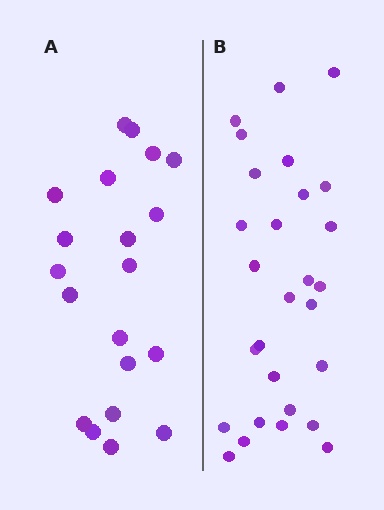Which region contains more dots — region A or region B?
Region B (the right region) has more dots.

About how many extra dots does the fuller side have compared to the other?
Region B has roughly 8 or so more dots than region A.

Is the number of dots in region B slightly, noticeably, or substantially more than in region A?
Region B has noticeably more, but not dramatically so. The ratio is roughly 1.4 to 1.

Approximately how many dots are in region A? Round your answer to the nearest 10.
About 20 dots.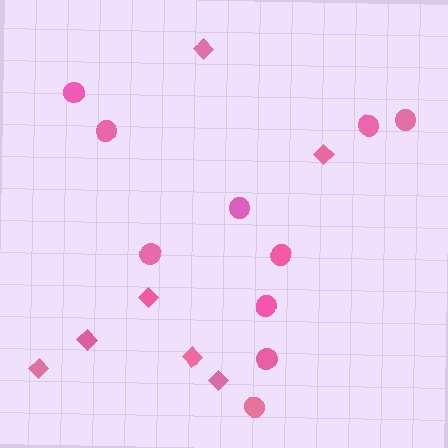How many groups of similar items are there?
There are 2 groups: one group of diamonds (7) and one group of circles (10).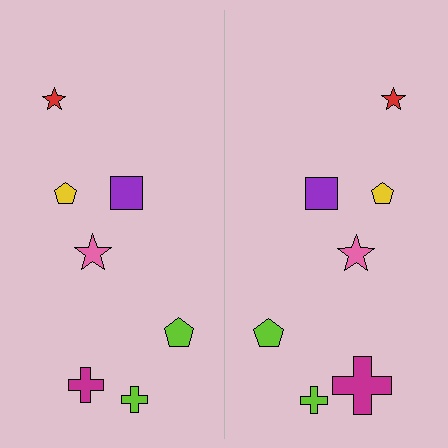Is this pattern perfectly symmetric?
No, the pattern is not perfectly symmetric. The magenta cross on the right side has a different size than its mirror counterpart.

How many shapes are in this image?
There are 14 shapes in this image.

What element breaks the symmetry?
The magenta cross on the right side has a different size than its mirror counterpart.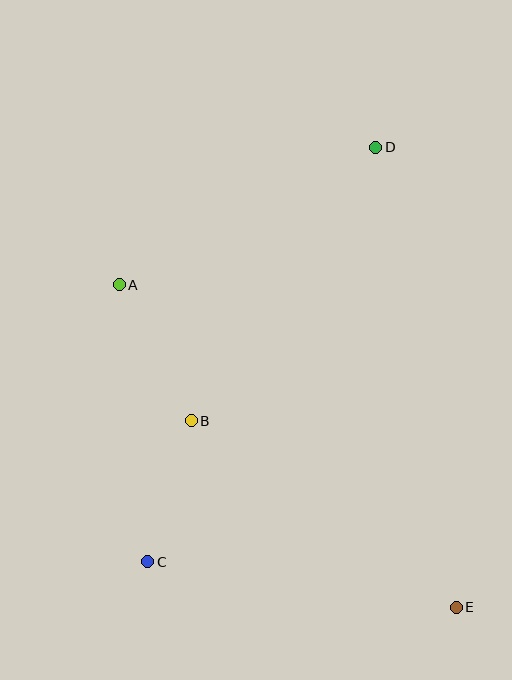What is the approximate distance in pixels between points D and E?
The distance between D and E is approximately 467 pixels.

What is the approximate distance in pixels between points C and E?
The distance between C and E is approximately 312 pixels.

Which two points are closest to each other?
Points B and C are closest to each other.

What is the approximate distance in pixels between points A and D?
The distance between A and D is approximately 291 pixels.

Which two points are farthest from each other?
Points C and D are farthest from each other.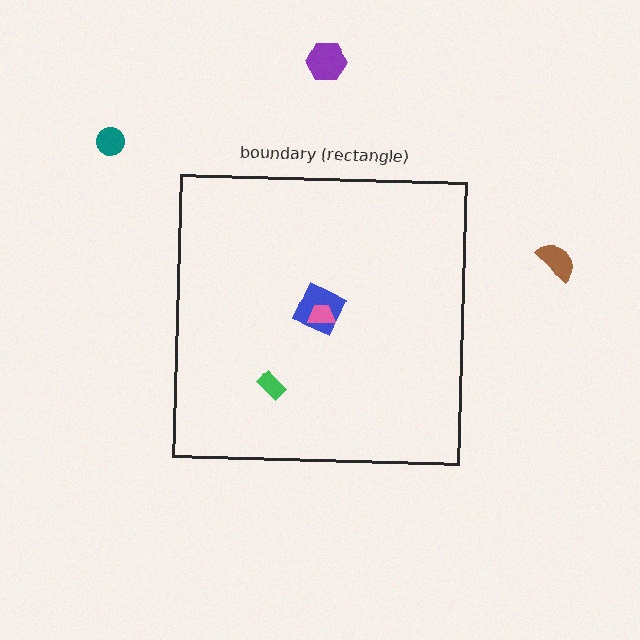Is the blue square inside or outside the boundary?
Inside.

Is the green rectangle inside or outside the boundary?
Inside.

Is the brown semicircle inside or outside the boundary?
Outside.